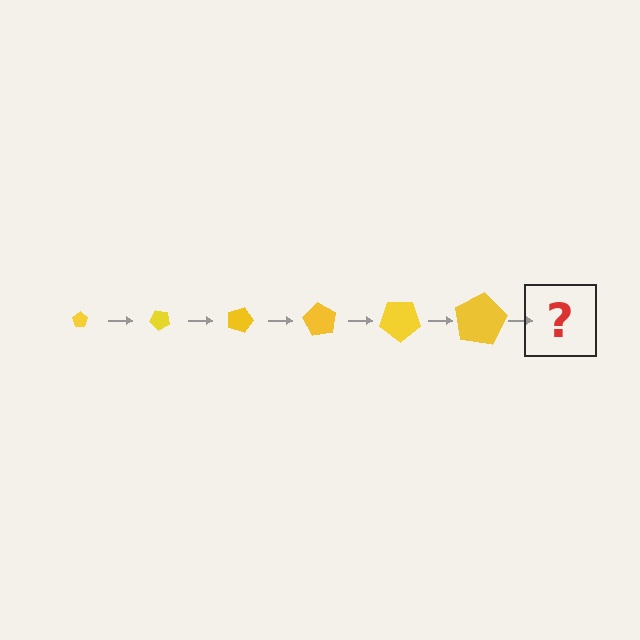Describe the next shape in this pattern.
It should be a pentagon, larger than the previous one and rotated 270 degrees from the start.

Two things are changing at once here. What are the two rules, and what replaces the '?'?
The two rules are that the pentagon grows larger each step and it rotates 45 degrees each step. The '?' should be a pentagon, larger than the previous one and rotated 270 degrees from the start.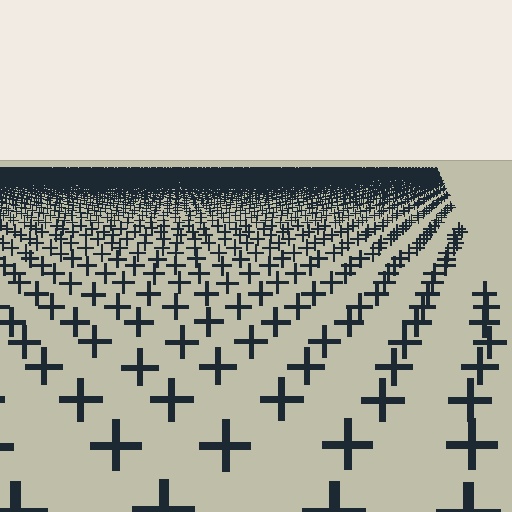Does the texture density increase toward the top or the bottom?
Density increases toward the top.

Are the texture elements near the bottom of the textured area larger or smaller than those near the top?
Larger. Near the bottom, elements are closer to the viewer and appear at a bigger on-screen size.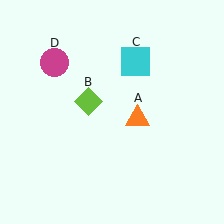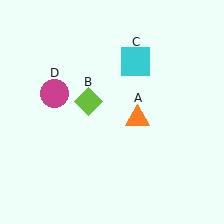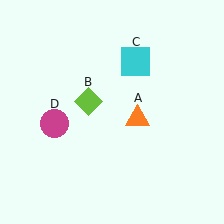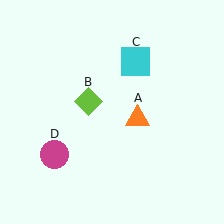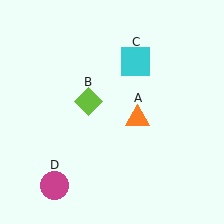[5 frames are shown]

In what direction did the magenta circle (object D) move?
The magenta circle (object D) moved down.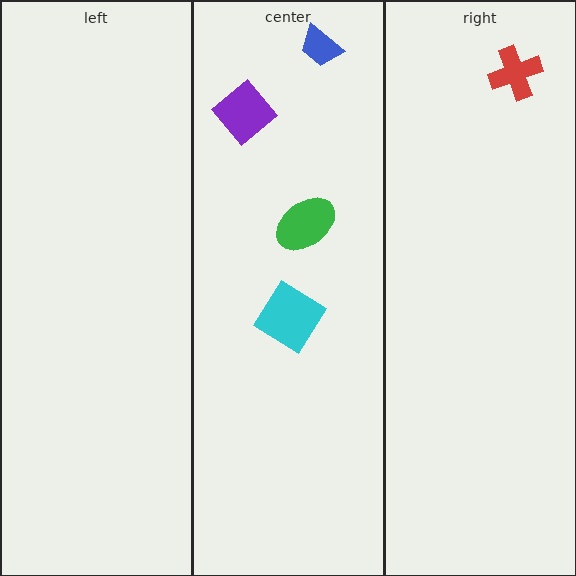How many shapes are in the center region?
4.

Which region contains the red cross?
The right region.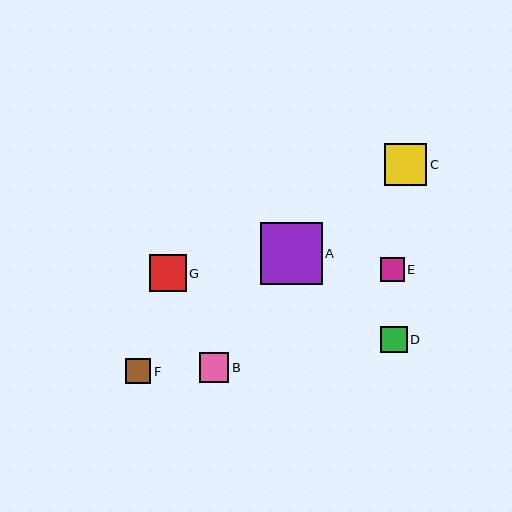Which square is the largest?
Square A is the largest with a size of approximately 62 pixels.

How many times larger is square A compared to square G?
Square A is approximately 1.7 times the size of square G.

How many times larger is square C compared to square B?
Square C is approximately 1.4 times the size of square B.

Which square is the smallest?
Square E is the smallest with a size of approximately 24 pixels.